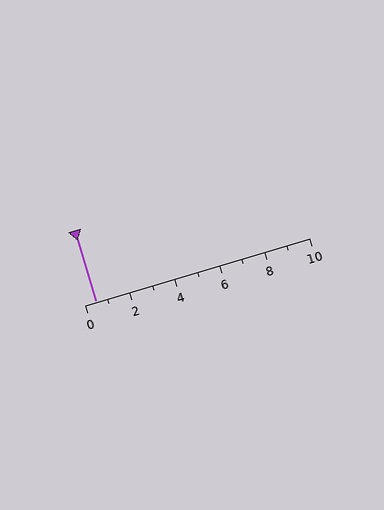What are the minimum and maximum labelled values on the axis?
The axis runs from 0 to 10.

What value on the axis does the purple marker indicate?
The marker indicates approximately 0.5.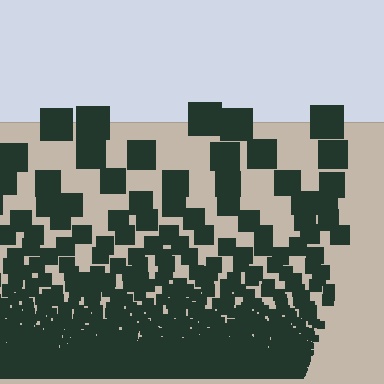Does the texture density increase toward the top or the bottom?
Density increases toward the bottom.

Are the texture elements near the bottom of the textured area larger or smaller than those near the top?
Smaller. The gradient is inverted — elements near the bottom are smaller and denser.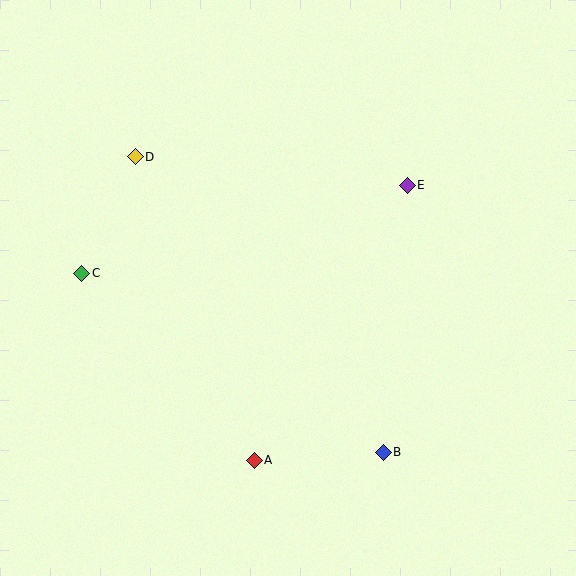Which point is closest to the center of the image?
Point E at (407, 185) is closest to the center.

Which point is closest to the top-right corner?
Point E is closest to the top-right corner.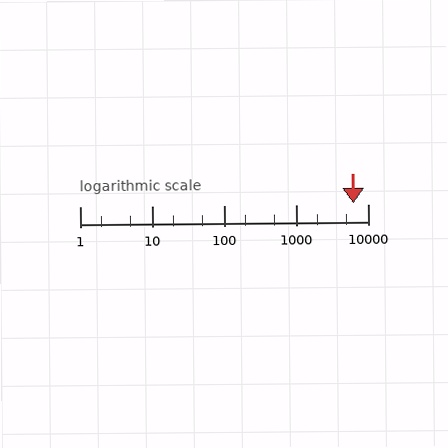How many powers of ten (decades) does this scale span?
The scale spans 4 decades, from 1 to 10000.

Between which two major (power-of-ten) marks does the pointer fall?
The pointer is between 1000 and 10000.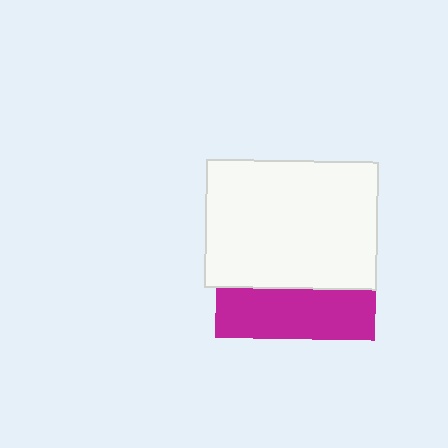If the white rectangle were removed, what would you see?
You would see the complete magenta square.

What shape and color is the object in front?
The object in front is a white rectangle.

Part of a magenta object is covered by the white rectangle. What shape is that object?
It is a square.